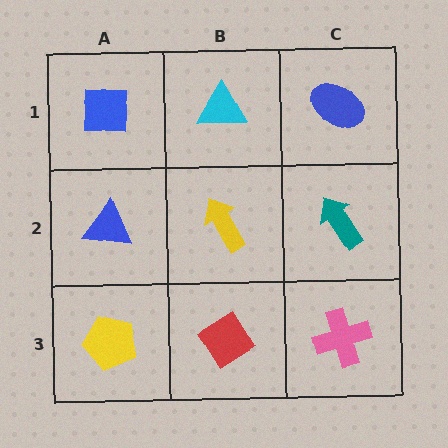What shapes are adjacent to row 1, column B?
A yellow arrow (row 2, column B), a blue square (row 1, column A), a blue ellipse (row 1, column C).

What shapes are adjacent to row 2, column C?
A blue ellipse (row 1, column C), a pink cross (row 3, column C), a yellow arrow (row 2, column B).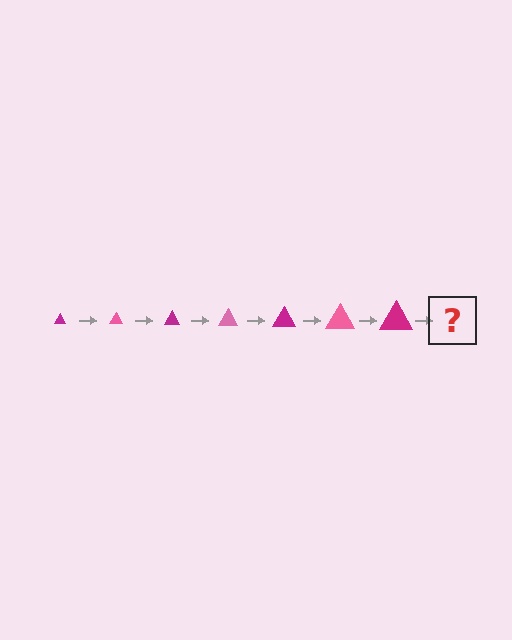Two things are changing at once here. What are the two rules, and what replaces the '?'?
The two rules are that the triangle grows larger each step and the color cycles through magenta and pink. The '?' should be a pink triangle, larger than the previous one.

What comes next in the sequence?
The next element should be a pink triangle, larger than the previous one.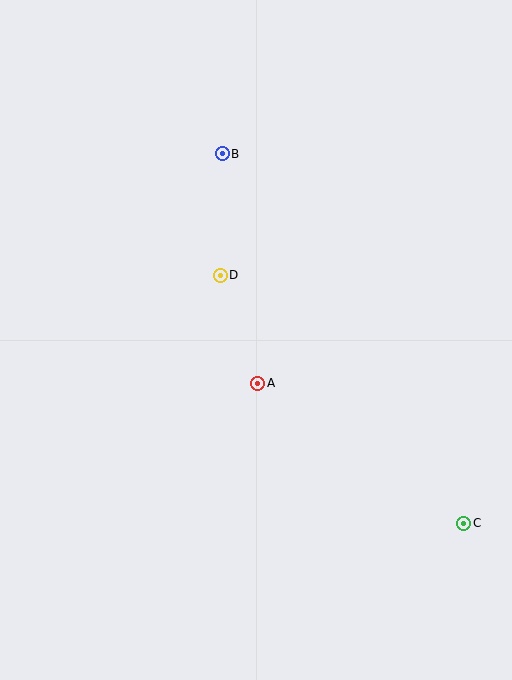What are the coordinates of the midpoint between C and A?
The midpoint between C and A is at (361, 453).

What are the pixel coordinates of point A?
Point A is at (258, 383).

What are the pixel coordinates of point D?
Point D is at (220, 275).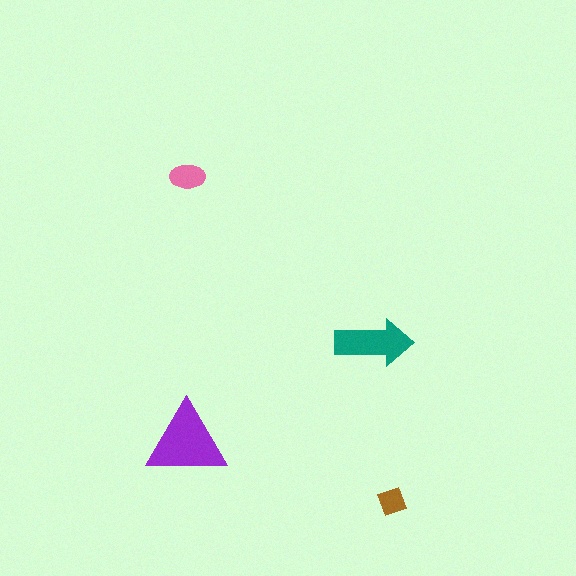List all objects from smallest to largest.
The brown diamond, the pink ellipse, the teal arrow, the purple triangle.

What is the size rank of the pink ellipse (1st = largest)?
3rd.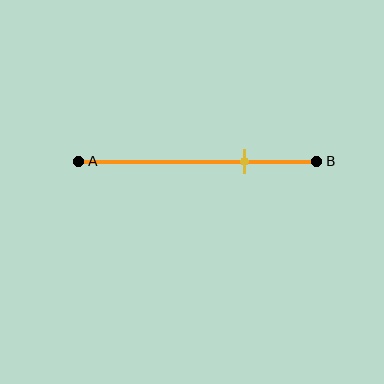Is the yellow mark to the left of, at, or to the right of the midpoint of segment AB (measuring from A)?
The yellow mark is to the right of the midpoint of segment AB.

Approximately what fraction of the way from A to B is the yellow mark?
The yellow mark is approximately 70% of the way from A to B.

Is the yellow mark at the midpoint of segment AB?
No, the mark is at about 70% from A, not at the 50% midpoint.